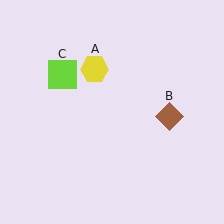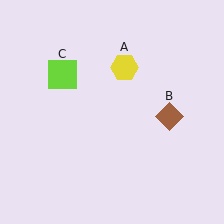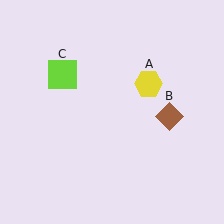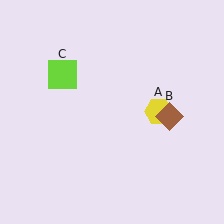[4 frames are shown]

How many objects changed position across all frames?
1 object changed position: yellow hexagon (object A).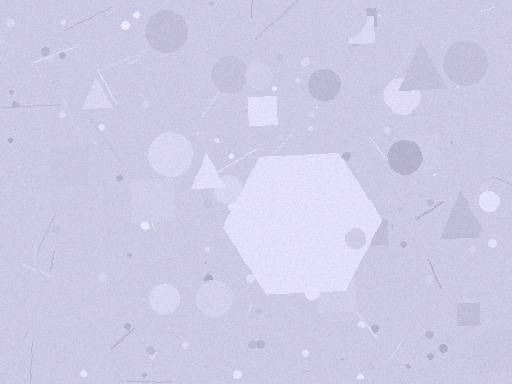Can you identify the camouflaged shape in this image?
The camouflaged shape is a hexagon.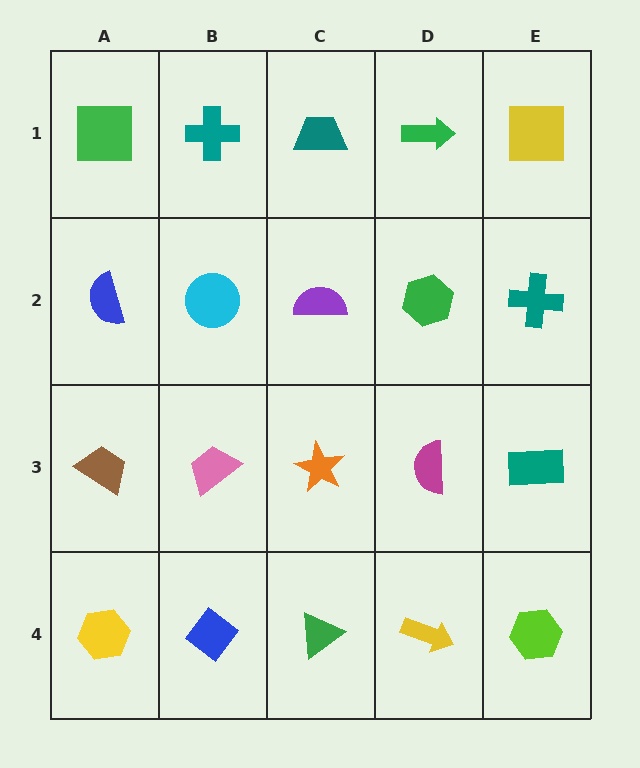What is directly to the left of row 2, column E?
A green hexagon.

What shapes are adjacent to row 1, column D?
A green hexagon (row 2, column D), a teal trapezoid (row 1, column C), a yellow square (row 1, column E).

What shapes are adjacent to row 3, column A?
A blue semicircle (row 2, column A), a yellow hexagon (row 4, column A), a pink trapezoid (row 3, column B).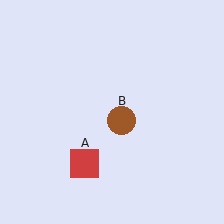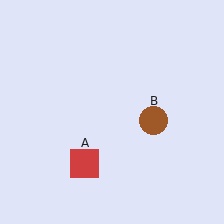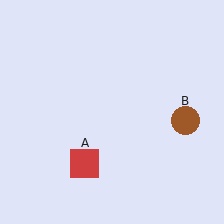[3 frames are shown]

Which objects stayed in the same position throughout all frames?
Red square (object A) remained stationary.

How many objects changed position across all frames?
1 object changed position: brown circle (object B).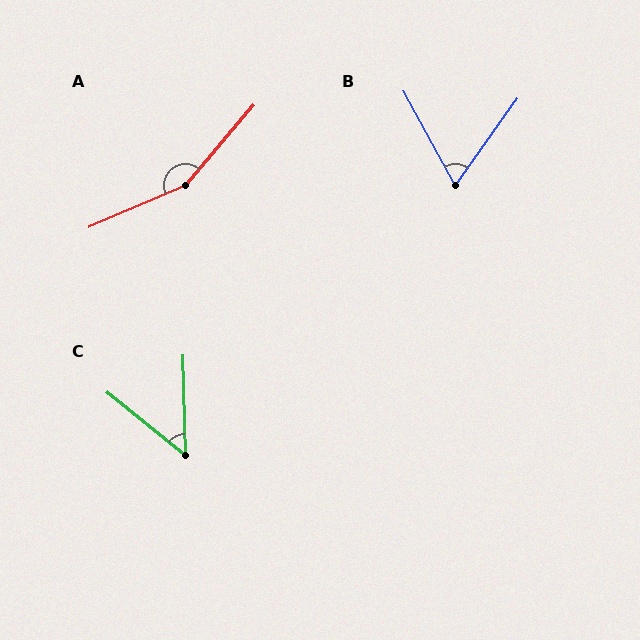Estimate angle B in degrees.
Approximately 64 degrees.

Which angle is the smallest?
C, at approximately 50 degrees.